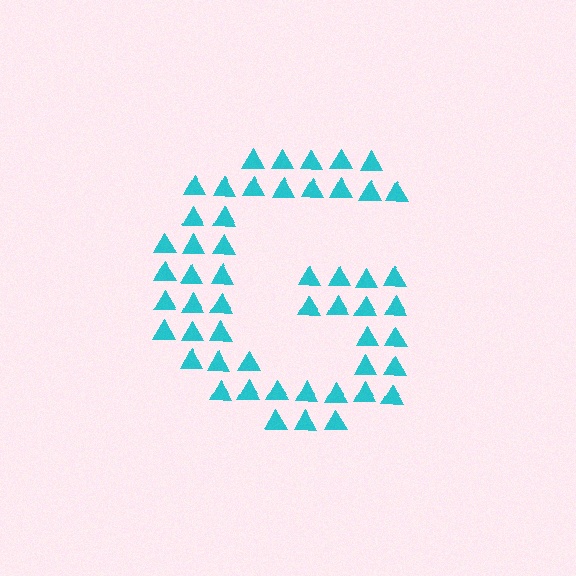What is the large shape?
The large shape is the letter G.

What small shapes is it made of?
It is made of small triangles.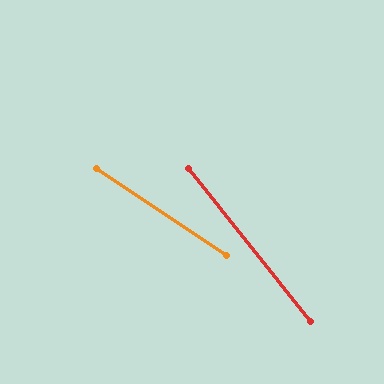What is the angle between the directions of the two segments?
Approximately 18 degrees.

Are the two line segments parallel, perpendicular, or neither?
Neither parallel nor perpendicular — they differ by about 18°.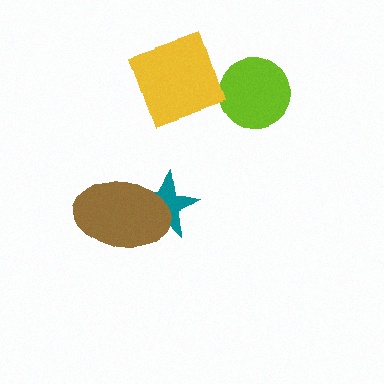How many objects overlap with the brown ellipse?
1 object overlaps with the brown ellipse.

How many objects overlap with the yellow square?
0 objects overlap with the yellow square.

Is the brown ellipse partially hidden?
No, no other shape covers it.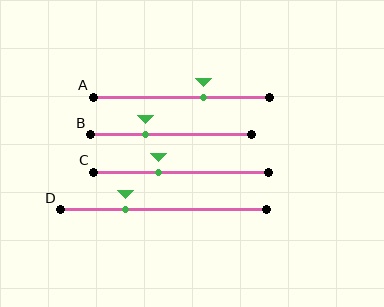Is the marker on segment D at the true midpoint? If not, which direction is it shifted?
No, the marker on segment D is shifted to the left by about 18% of the segment length.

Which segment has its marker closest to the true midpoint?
Segment A has its marker closest to the true midpoint.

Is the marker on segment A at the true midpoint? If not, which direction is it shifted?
No, the marker on segment A is shifted to the right by about 12% of the segment length.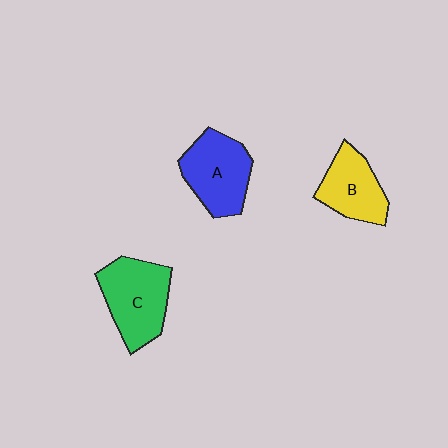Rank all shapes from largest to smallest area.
From largest to smallest: C (green), A (blue), B (yellow).